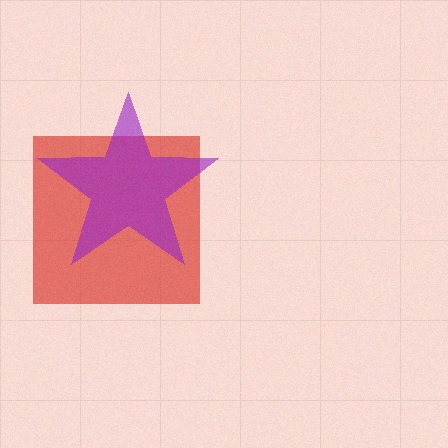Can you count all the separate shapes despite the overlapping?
Yes, there are 2 separate shapes.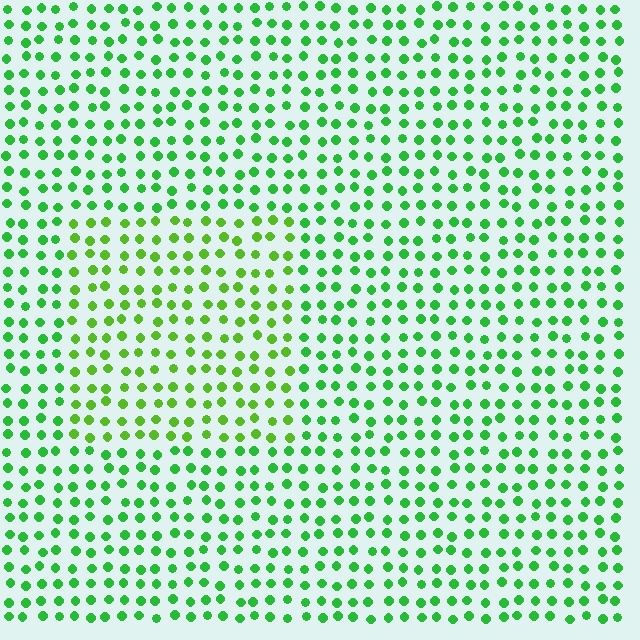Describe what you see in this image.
The image is filled with small green elements in a uniform arrangement. A rectangle-shaped region is visible where the elements are tinted to a slightly different hue, forming a subtle color boundary.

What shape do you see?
I see a rectangle.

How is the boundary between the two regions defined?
The boundary is defined purely by a slight shift in hue (about 26 degrees). Spacing, size, and orientation are identical on both sides.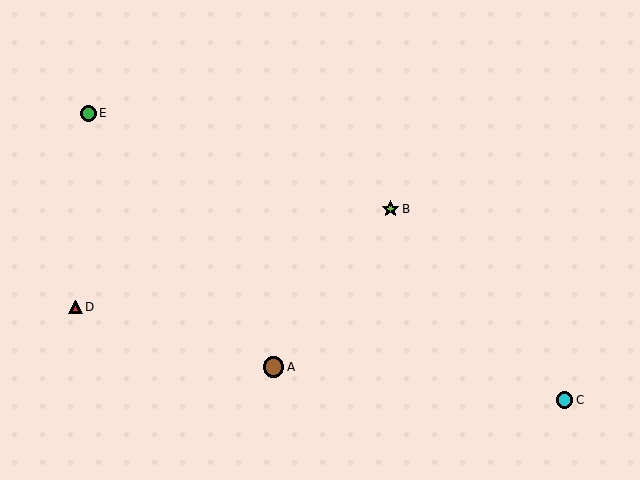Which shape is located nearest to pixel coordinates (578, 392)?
The cyan circle (labeled C) at (565, 400) is nearest to that location.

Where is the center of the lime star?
The center of the lime star is at (391, 209).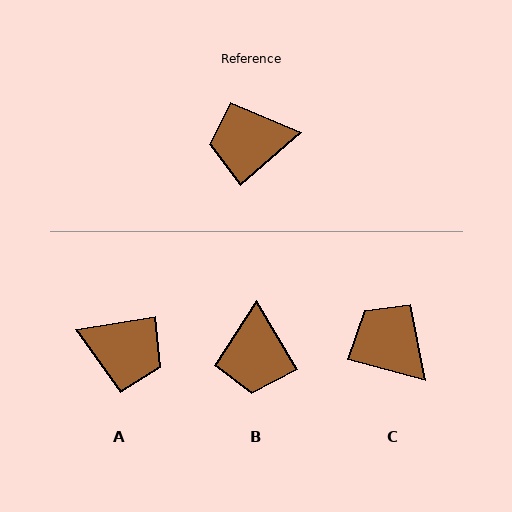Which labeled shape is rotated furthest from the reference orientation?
A, about 148 degrees away.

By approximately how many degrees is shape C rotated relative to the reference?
Approximately 56 degrees clockwise.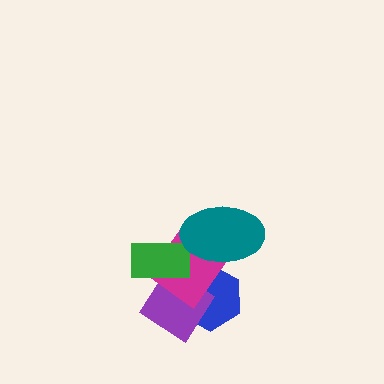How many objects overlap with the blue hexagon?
3 objects overlap with the blue hexagon.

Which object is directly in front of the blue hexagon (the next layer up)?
The purple diamond is directly in front of the blue hexagon.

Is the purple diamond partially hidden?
Yes, it is partially covered by another shape.